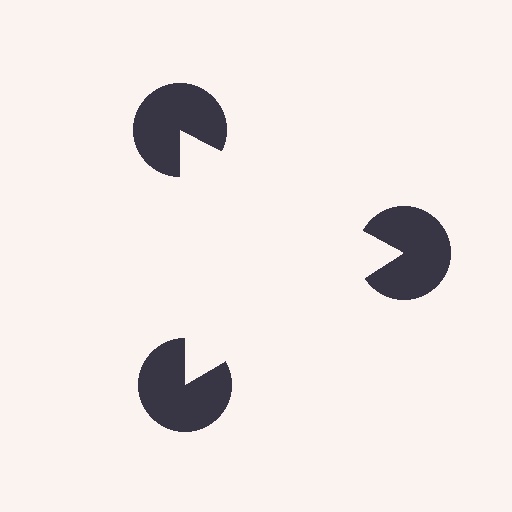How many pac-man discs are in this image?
There are 3 — one at each vertex of the illusory triangle.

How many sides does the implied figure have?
3 sides.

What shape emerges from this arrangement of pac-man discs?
An illusory triangle — its edges are inferred from the aligned wedge cuts in the pac-man discs, not physically drawn.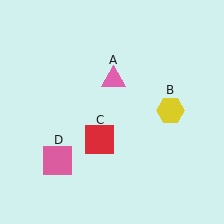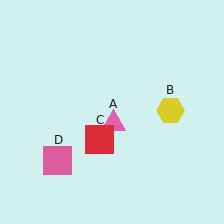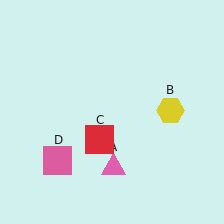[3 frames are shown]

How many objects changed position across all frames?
1 object changed position: pink triangle (object A).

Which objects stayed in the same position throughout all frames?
Yellow hexagon (object B) and red square (object C) and pink square (object D) remained stationary.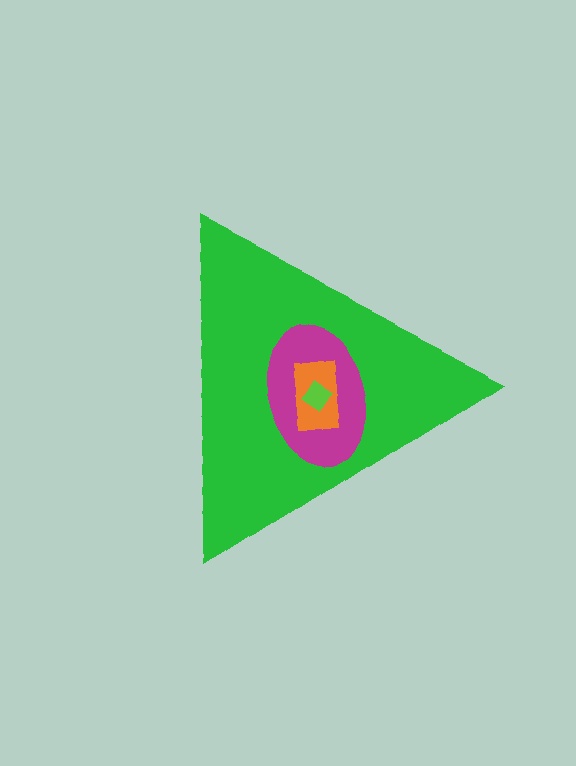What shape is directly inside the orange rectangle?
The lime diamond.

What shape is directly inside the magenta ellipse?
The orange rectangle.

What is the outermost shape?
The green triangle.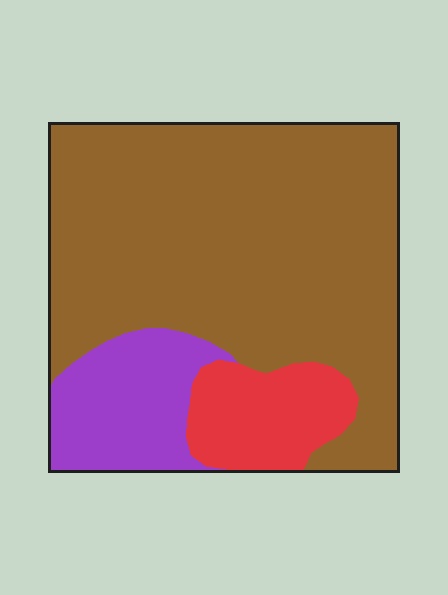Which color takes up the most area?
Brown, at roughly 70%.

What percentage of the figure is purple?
Purple takes up about one sixth (1/6) of the figure.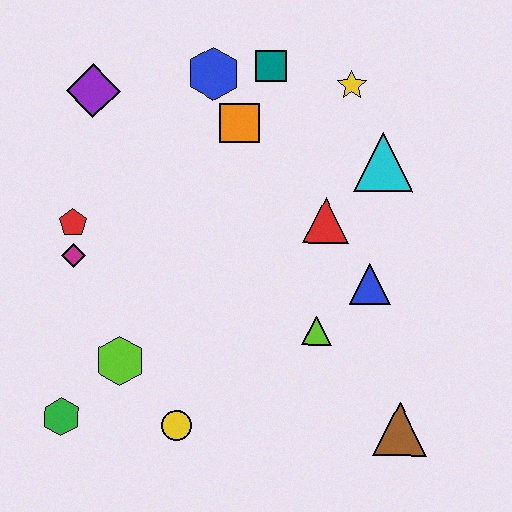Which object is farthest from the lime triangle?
The purple diamond is farthest from the lime triangle.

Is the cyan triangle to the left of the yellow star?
No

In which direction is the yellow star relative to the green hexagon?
The yellow star is above the green hexagon.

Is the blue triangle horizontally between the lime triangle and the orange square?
No